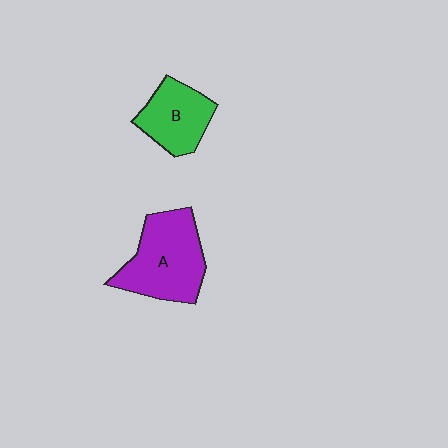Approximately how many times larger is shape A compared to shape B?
Approximately 1.5 times.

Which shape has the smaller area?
Shape B (green).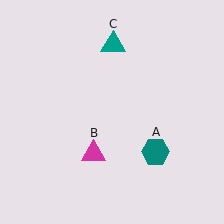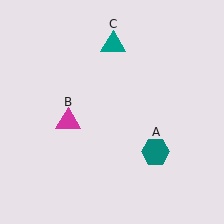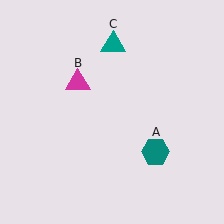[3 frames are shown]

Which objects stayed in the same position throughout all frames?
Teal hexagon (object A) and teal triangle (object C) remained stationary.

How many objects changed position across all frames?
1 object changed position: magenta triangle (object B).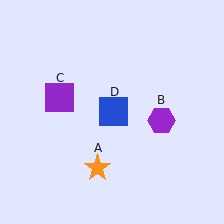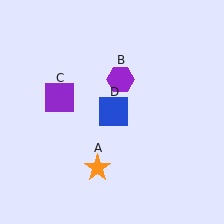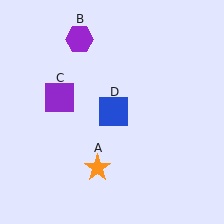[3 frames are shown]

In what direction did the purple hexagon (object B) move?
The purple hexagon (object B) moved up and to the left.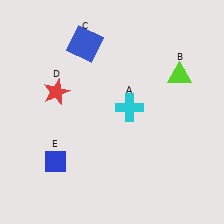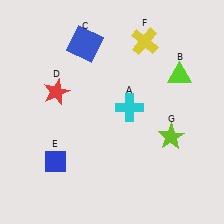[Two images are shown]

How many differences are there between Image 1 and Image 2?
There are 2 differences between the two images.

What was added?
A yellow cross (F), a lime star (G) were added in Image 2.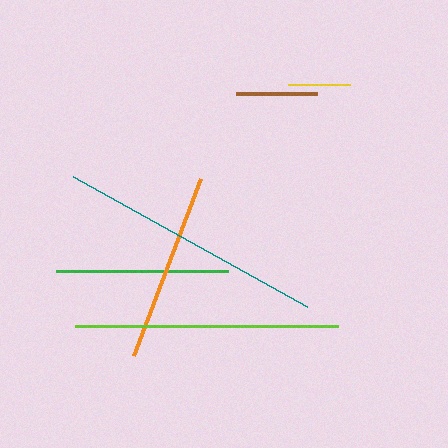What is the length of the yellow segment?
The yellow segment is approximately 63 pixels long.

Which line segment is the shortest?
The yellow line is the shortest at approximately 63 pixels.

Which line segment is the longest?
The teal line is the longest at approximately 268 pixels.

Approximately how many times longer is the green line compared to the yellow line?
The green line is approximately 2.7 times the length of the yellow line.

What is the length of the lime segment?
The lime segment is approximately 263 pixels long.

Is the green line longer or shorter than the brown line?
The green line is longer than the brown line.